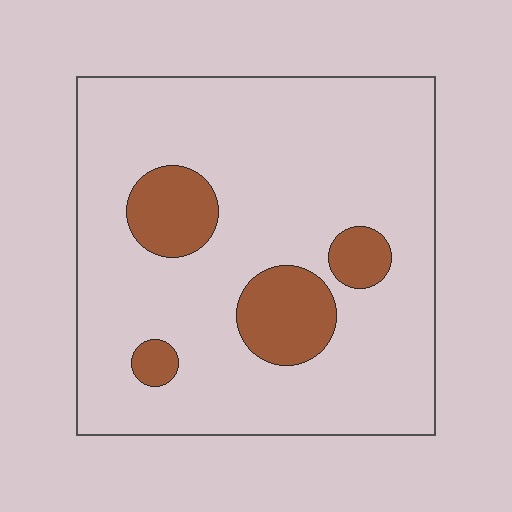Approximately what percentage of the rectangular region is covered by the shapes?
Approximately 15%.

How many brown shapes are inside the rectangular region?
4.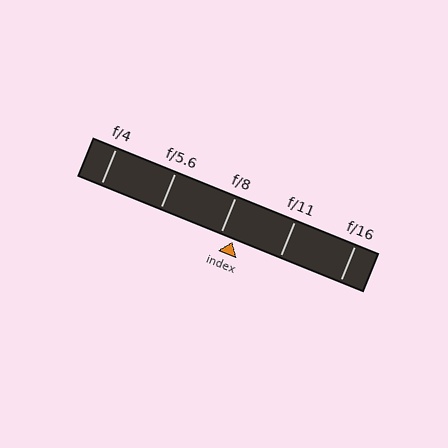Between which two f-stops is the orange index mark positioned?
The index mark is between f/8 and f/11.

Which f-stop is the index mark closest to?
The index mark is closest to f/8.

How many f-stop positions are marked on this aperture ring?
There are 5 f-stop positions marked.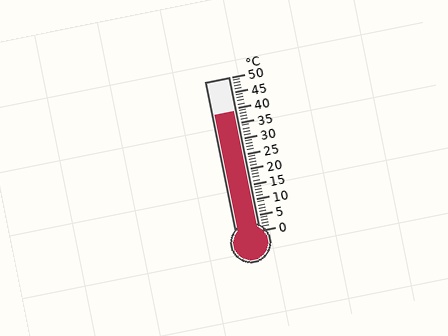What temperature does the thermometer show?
The thermometer shows approximately 39°C.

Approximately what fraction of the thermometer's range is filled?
The thermometer is filled to approximately 80% of its range.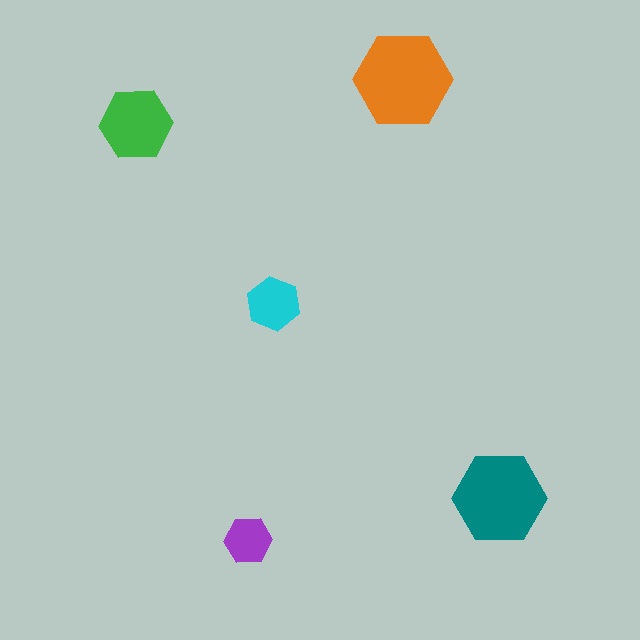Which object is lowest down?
The purple hexagon is bottommost.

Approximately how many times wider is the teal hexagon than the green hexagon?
About 1.5 times wider.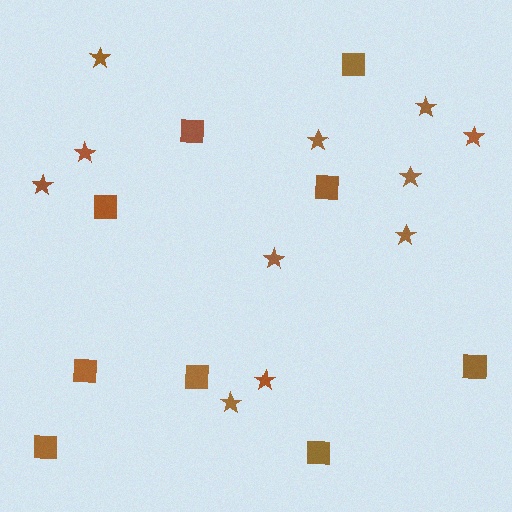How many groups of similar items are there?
There are 2 groups: one group of squares (9) and one group of stars (11).